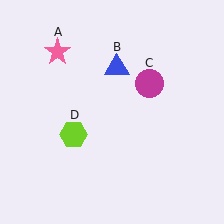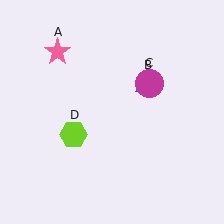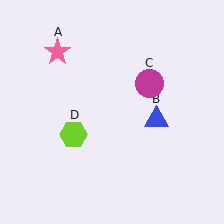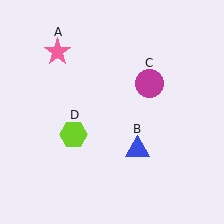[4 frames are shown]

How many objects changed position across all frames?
1 object changed position: blue triangle (object B).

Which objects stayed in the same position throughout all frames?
Pink star (object A) and magenta circle (object C) and lime hexagon (object D) remained stationary.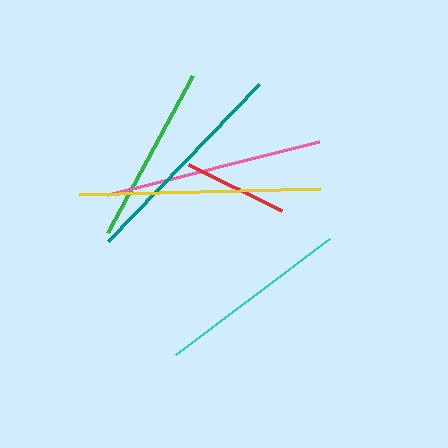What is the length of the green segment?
The green segment is approximately 179 pixels long.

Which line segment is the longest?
The yellow line is the longest at approximately 241 pixels.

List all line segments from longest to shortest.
From longest to shortest: yellow, pink, teal, cyan, green, red.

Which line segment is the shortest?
The red line is the shortest at approximately 104 pixels.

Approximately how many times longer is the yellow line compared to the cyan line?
The yellow line is approximately 1.2 times the length of the cyan line.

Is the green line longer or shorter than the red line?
The green line is longer than the red line.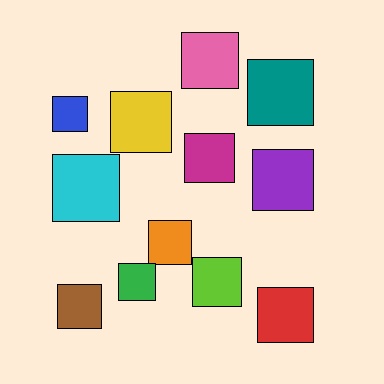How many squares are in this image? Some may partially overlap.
There are 12 squares.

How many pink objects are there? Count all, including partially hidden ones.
There is 1 pink object.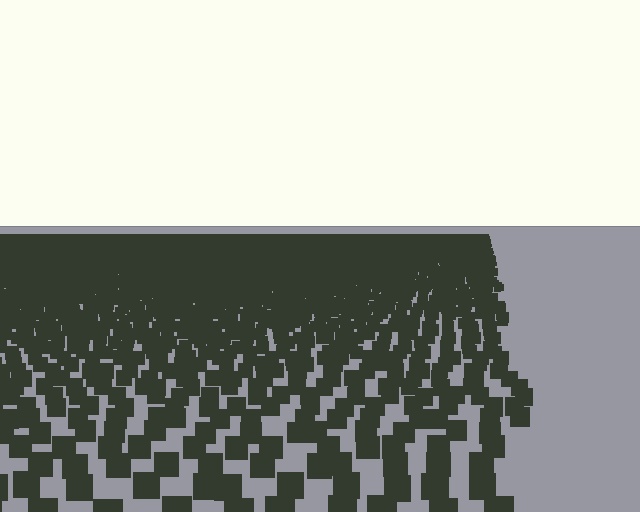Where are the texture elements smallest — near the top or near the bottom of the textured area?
Near the top.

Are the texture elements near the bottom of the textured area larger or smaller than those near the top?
Larger. Near the bottom, elements are closer to the viewer and appear at a bigger on-screen size.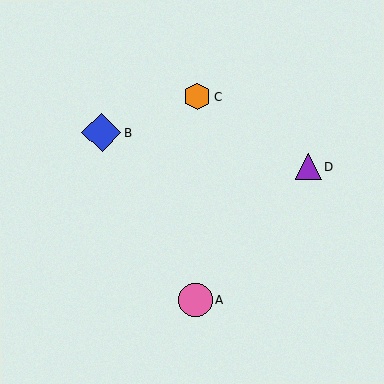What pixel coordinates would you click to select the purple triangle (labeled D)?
Click at (308, 166) to select the purple triangle D.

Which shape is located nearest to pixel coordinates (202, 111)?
The orange hexagon (labeled C) at (197, 97) is nearest to that location.